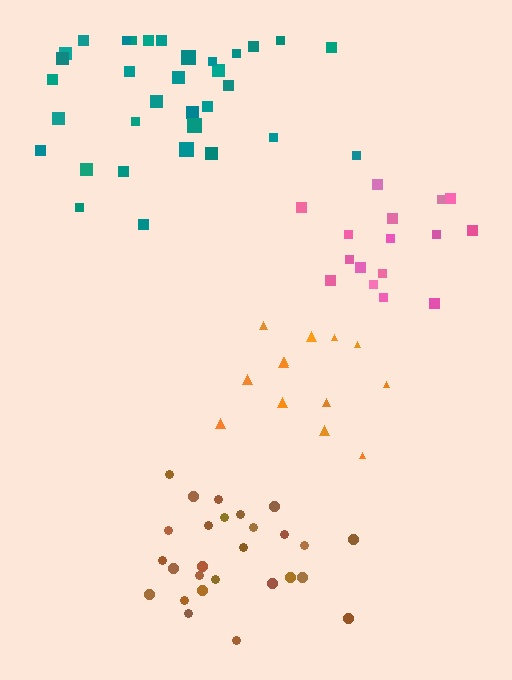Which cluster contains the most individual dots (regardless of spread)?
Teal (33).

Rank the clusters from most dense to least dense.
brown, pink, teal, orange.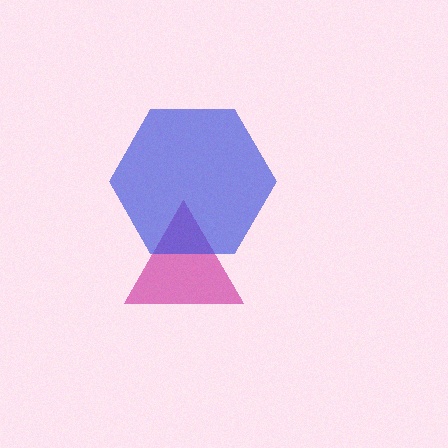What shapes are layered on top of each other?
The layered shapes are: a magenta triangle, a blue hexagon.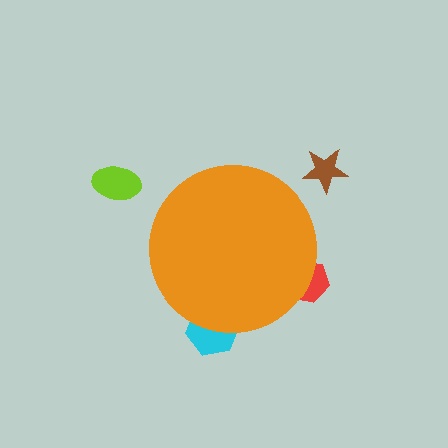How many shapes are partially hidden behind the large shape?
2 shapes are partially hidden.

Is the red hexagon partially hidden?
Yes, the red hexagon is partially hidden behind the orange circle.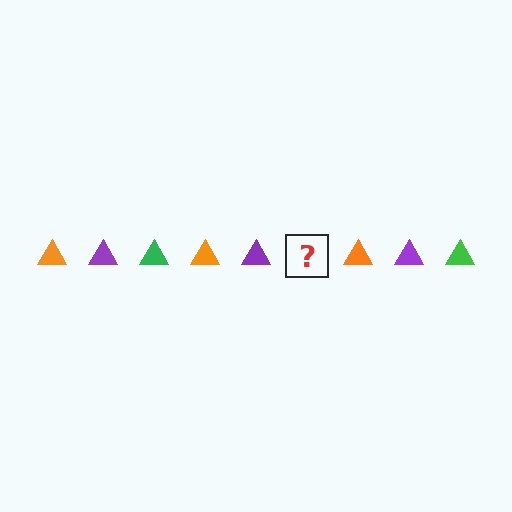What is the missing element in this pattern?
The missing element is a green triangle.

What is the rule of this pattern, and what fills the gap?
The rule is that the pattern cycles through orange, purple, green triangles. The gap should be filled with a green triangle.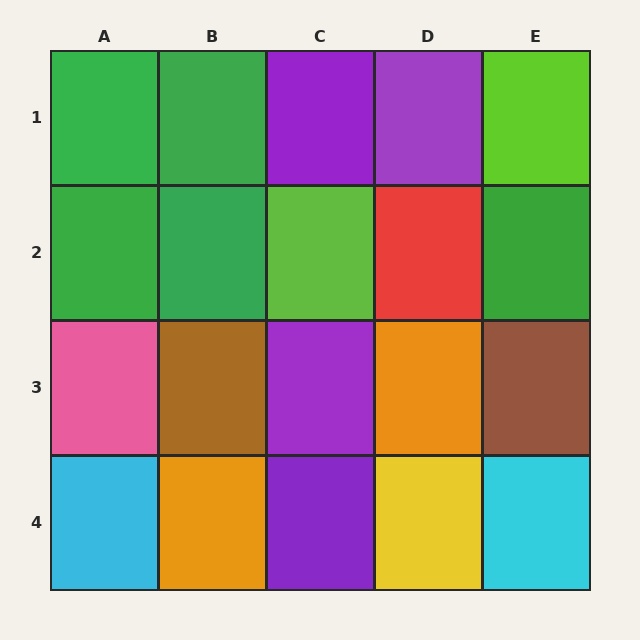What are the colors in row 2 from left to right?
Green, green, lime, red, green.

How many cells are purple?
4 cells are purple.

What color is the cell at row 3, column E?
Brown.